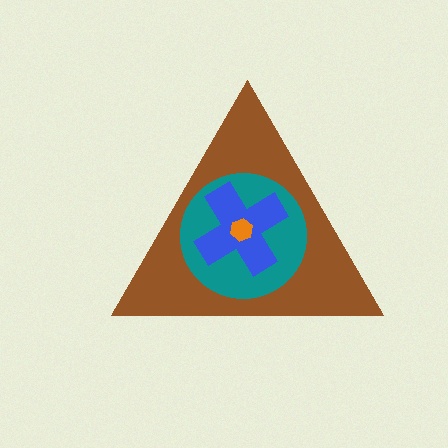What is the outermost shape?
The brown triangle.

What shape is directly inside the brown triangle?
The teal circle.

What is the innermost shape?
The orange hexagon.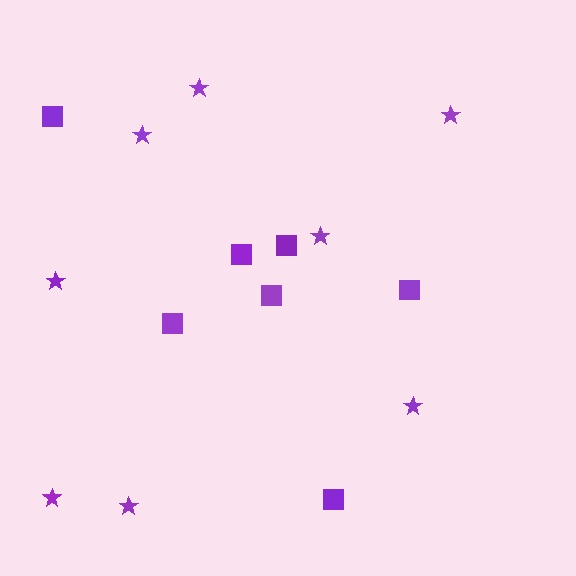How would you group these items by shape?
There are 2 groups: one group of stars (8) and one group of squares (7).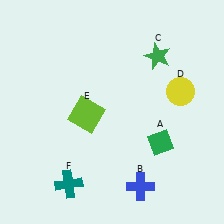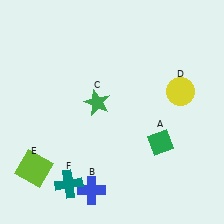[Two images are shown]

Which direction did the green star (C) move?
The green star (C) moved left.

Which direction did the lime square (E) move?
The lime square (E) moved down.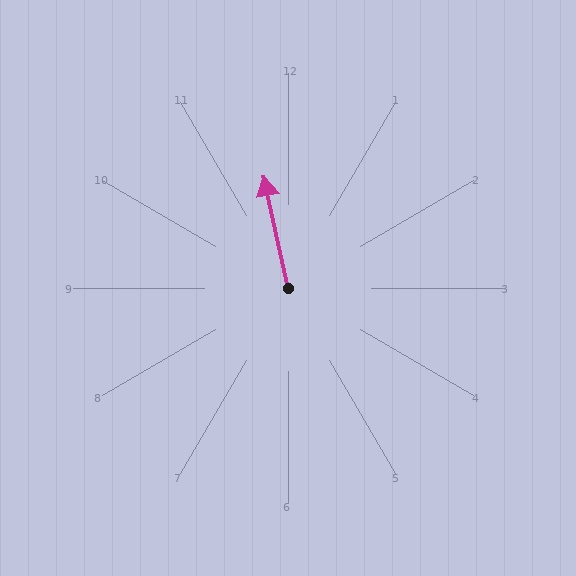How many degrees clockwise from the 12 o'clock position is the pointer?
Approximately 348 degrees.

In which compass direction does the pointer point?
North.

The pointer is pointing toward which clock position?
Roughly 12 o'clock.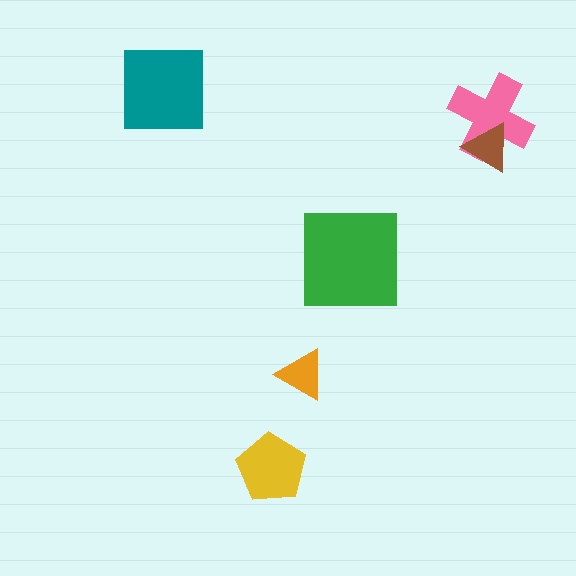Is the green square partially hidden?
No, no other shape covers it.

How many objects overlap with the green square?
0 objects overlap with the green square.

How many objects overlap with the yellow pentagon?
0 objects overlap with the yellow pentagon.